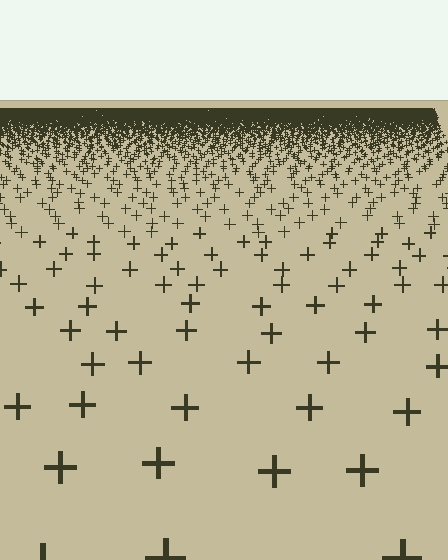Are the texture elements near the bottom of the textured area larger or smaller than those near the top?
Larger. Near the bottom, elements are closer to the viewer and appear at a bigger on-screen size.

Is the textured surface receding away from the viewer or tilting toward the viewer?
The surface is receding away from the viewer. Texture elements get smaller and denser toward the top.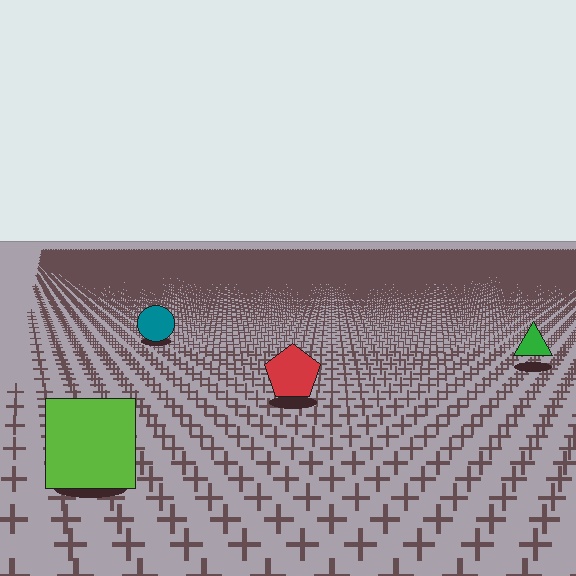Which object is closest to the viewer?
The lime square is closest. The texture marks near it are larger and more spread out.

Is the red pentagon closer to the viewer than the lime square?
No. The lime square is closer — you can tell from the texture gradient: the ground texture is coarser near it.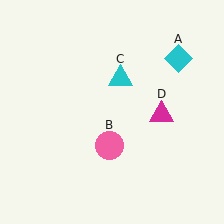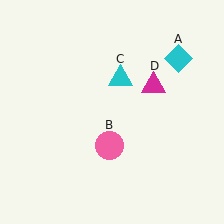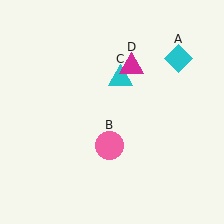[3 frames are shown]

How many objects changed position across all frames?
1 object changed position: magenta triangle (object D).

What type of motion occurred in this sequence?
The magenta triangle (object D) rotated counterclockwise around the center of the scene.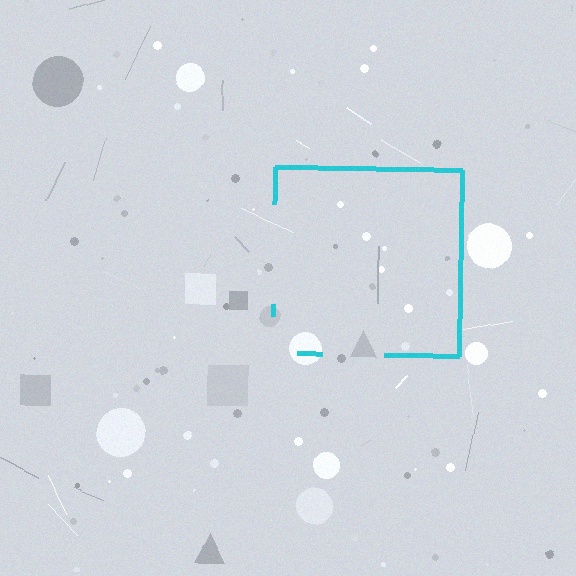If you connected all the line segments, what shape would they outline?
They would outline a square.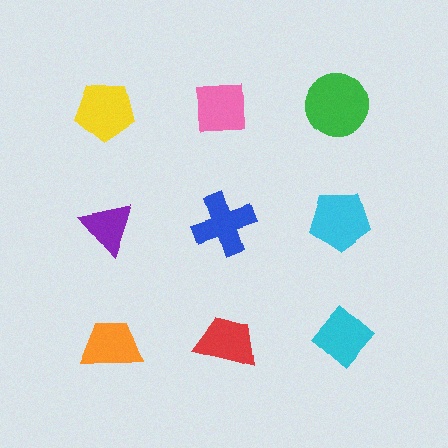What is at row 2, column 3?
A cyan pentagon.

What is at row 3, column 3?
A cyan diamond.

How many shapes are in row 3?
3 shapes.